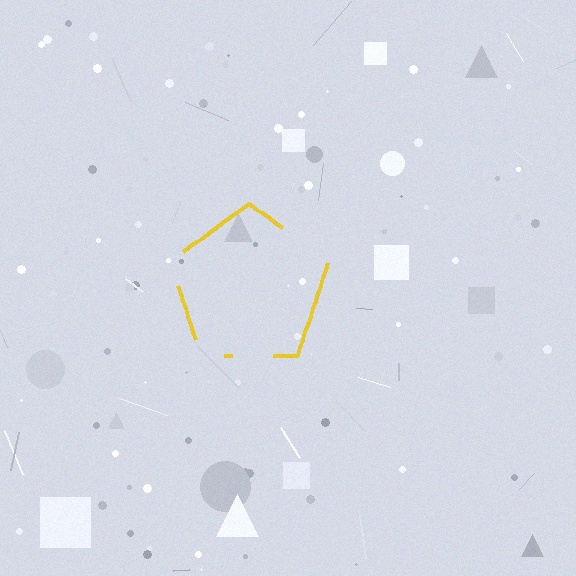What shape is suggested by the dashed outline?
The dashed outline suggests a pentagon.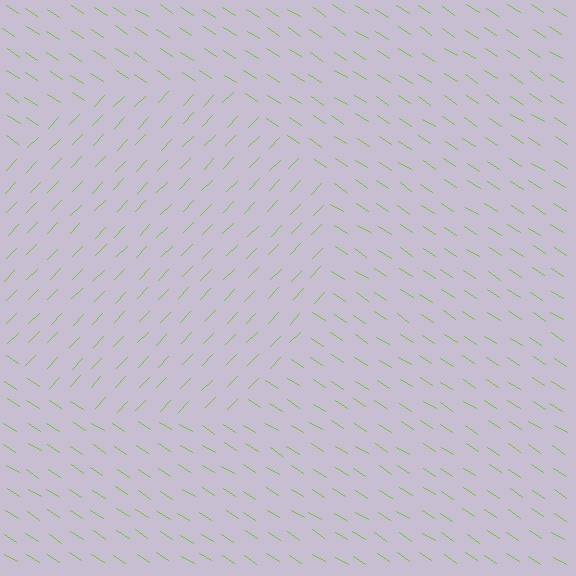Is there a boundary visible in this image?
Yes, there is a texture boundary formed by a change in line orientation.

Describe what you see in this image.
The image is filled with small lime line segments. A circle region in the image has lines oriented differently from the surrounding lines, creating a visible texture boundary.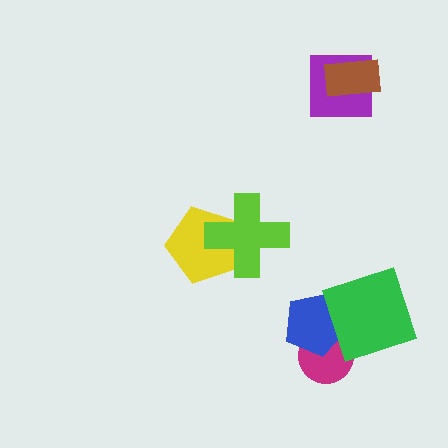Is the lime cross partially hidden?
No, no other shape covers it.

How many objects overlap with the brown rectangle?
1 object overlaps with the brown rectangle.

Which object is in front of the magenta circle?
The blue pentagon is in front of the magenta circle.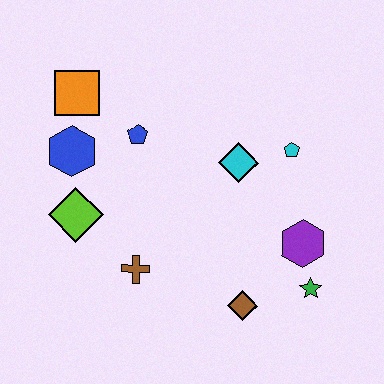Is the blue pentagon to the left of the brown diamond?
Yes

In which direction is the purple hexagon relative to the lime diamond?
The purple hexagon is to the right of the lime diamond.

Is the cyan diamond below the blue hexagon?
Yes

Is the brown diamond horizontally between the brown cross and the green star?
Yes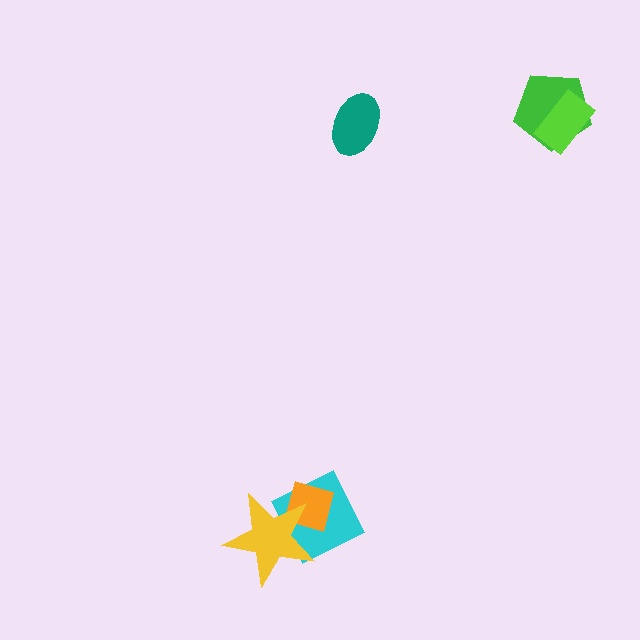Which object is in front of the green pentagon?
The lime rectangle is in front of the green pentagon.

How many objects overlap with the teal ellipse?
0 objects overlap with the teal ellipse.